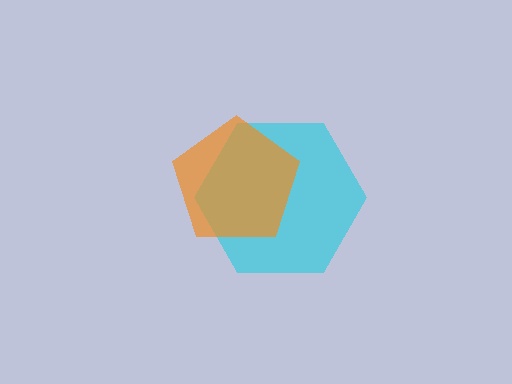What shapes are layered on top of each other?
The layered shapes are: a cyan hexagon, an orange pentagon.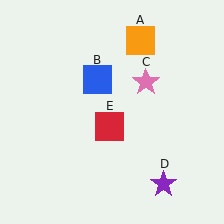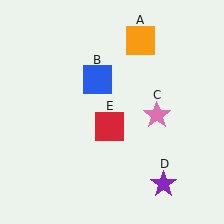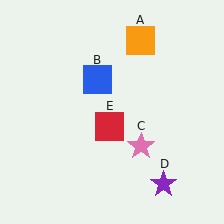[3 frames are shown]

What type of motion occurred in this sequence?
The pink star (object C) rotated clockwise around the center of the scene.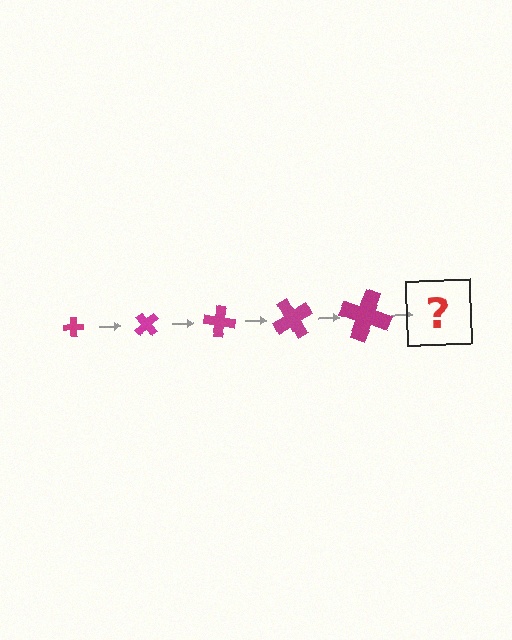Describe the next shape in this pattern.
It should be a cross, larger than the previous one and rotated 250 degrees from the start.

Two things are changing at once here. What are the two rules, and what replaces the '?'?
The two rules are that the cross grows larger each step and it rotates 50 degrees each step. The '?' should be a cross, larger than the previous one and rotated 250 degrees from the start.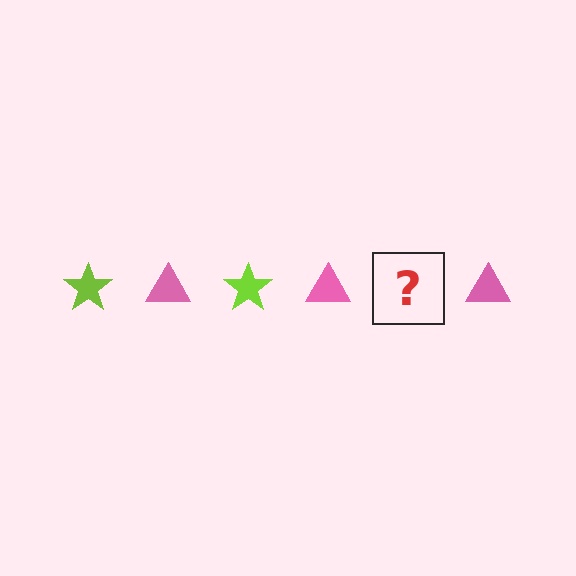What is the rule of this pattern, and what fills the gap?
The rule is that the pattern alternates between lime star and pink triangle. The gap should be filled with a lime star.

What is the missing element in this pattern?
The missing element is a lime star.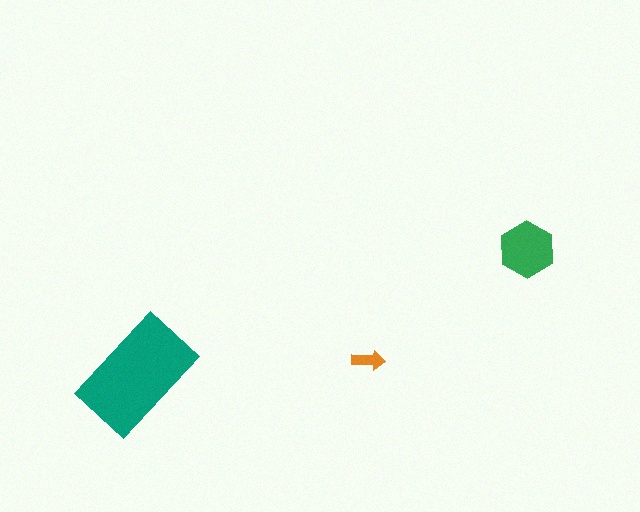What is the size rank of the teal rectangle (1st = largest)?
1st.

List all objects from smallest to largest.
The orange arrow, the green hexagon, the teal rectangle.